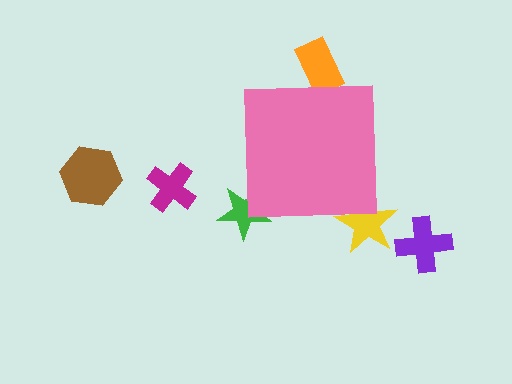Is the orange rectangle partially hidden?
Yes, the orange rectangle is partially hidden behind the pink square.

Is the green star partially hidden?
Yes, the green star is partially hidden behind the pink square.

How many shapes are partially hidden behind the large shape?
3 shapes are partially hidden.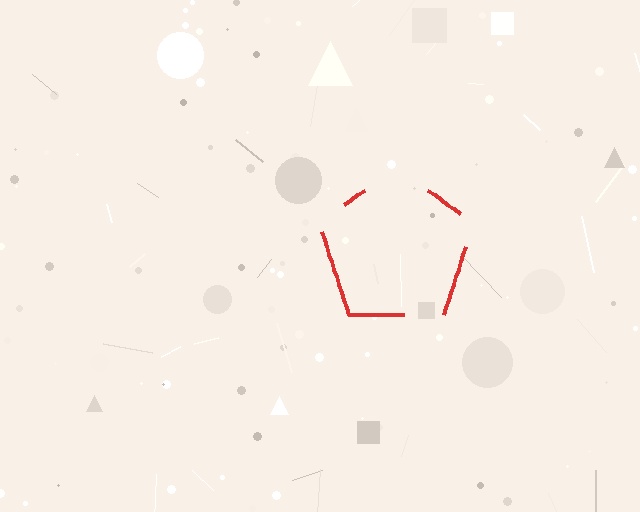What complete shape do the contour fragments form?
The contour fragments form a pentagon.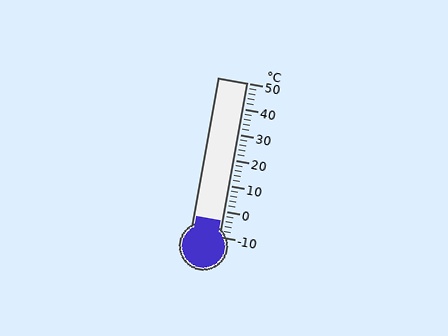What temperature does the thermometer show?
The thermometer shows approximately -4°C.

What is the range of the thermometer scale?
The thermometer scale ranges from -10°C to 50°C.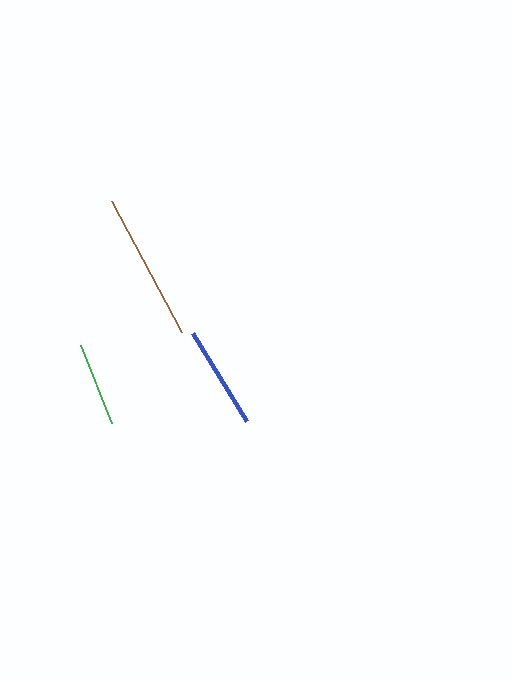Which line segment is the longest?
The brown line is the longest at approximately 149 pixels.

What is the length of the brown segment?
The brown segment is approximately 149 pixels long.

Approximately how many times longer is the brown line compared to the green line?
The brown line is approximately 1.8 times the length of the green line.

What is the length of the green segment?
The green segment is approximately 84 pixels long.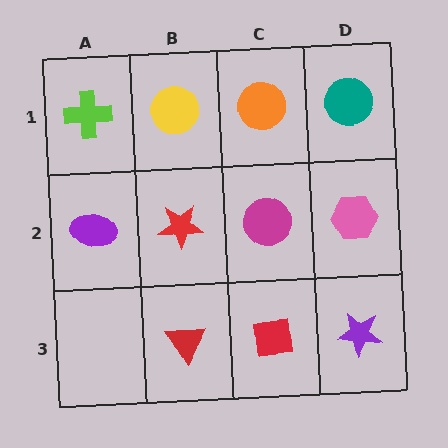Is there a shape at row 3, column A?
No, that cell is empty.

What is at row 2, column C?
A magenta circle.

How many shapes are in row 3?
3 shapes.